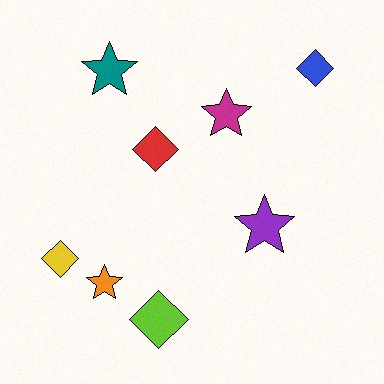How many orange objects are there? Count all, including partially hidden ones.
There is 1 orange object.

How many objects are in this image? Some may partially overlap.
There are 8 objects.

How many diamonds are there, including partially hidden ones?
There are 4 diamonds.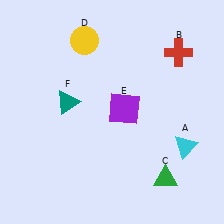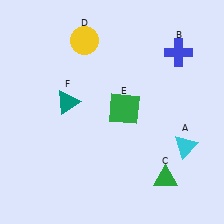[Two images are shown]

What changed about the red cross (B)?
In Image 1, B is red. In Image 2, it changed to blue.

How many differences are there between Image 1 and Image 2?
There are 2 differences between the two images.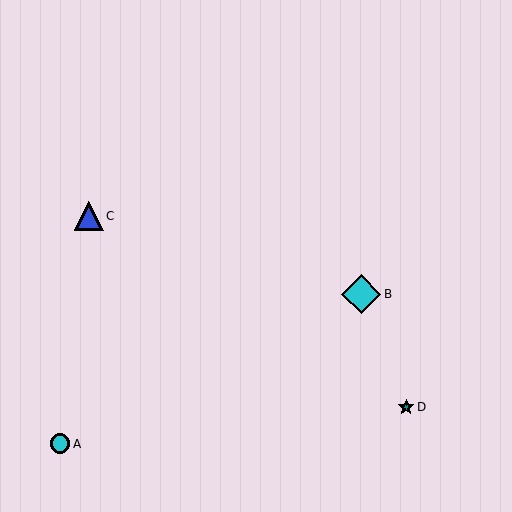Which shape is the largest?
The cyan diamond (labeled B) is the largest.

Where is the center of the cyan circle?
The center of the cyan circle is at (60, 444).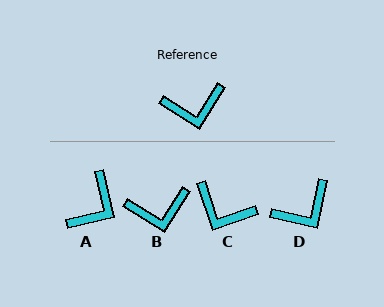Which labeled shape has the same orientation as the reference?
B.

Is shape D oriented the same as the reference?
No, it is off by about 20 degrees.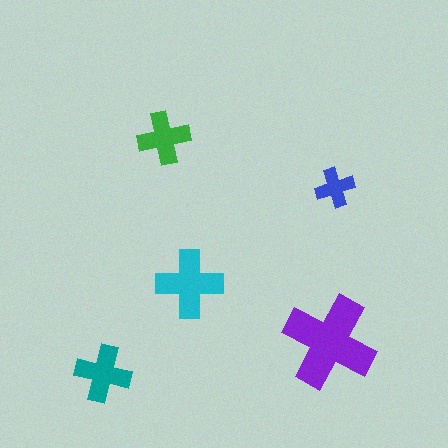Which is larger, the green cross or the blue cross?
The green one.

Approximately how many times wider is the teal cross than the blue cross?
About 1.5 times wider.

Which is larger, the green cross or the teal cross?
The teal one.